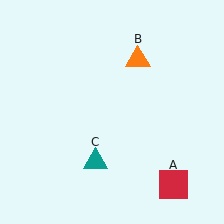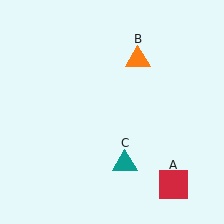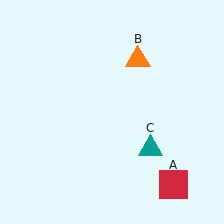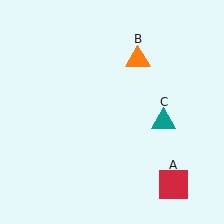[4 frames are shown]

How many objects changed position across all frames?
1 object changed position: teal triangle (object C).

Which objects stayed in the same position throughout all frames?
Red square (object A) and orange triangle (object B) remained stationary.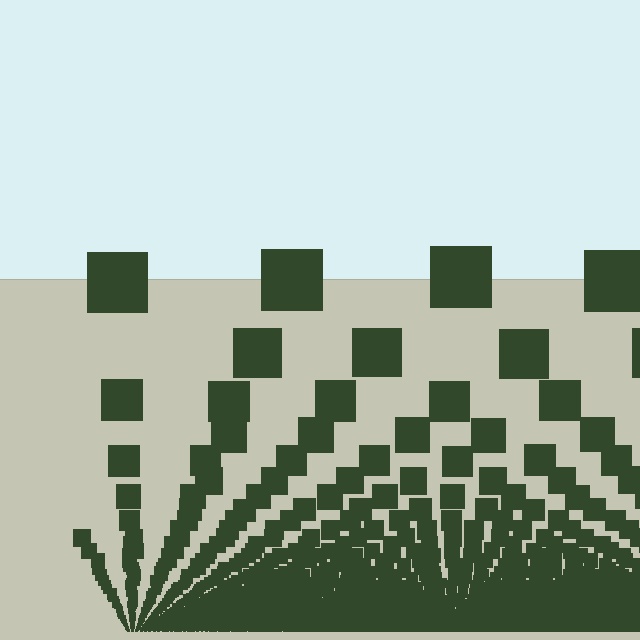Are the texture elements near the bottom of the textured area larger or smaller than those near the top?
Smaller. The gradient is inverted — elements near the bottom are smaller and denser.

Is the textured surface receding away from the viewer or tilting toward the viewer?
The surface appears to tilt toward the viewer. Texture elements get larger and sparser toward the top.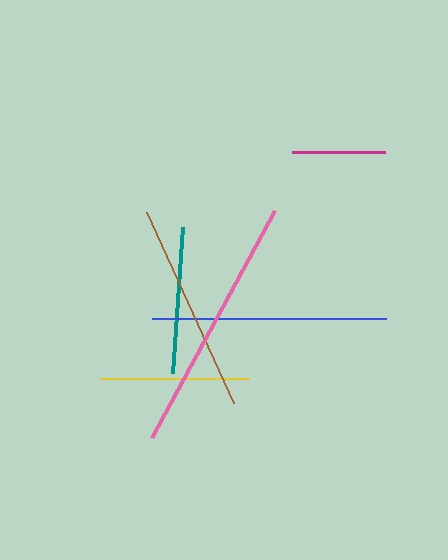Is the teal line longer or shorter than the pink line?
The pink line is longer than the teal line.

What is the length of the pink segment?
The pink segment is approximately 258 pixels long.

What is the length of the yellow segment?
The yellow segment is approximately 149 pixels long.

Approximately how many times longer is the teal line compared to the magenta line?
The teal line is approximately 1.6 times the length of the magenta line.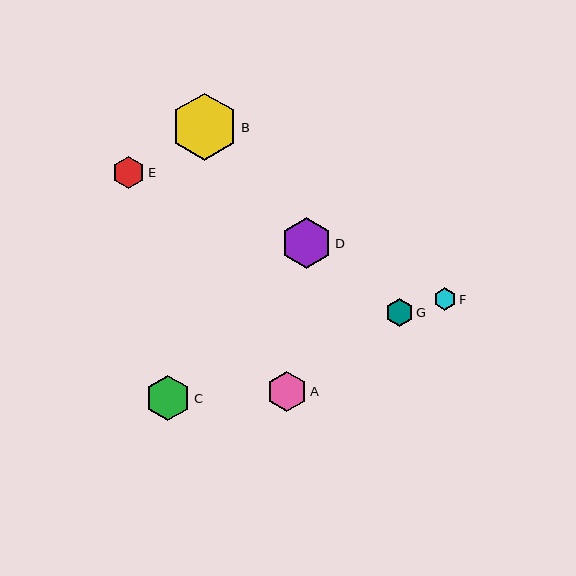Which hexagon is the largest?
Hexagon B is the largest with a size of approximately 67 pixels.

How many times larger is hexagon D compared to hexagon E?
Hexagon D is approximately 1.6 times the size of hexagon E.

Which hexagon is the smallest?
Hexagon F is the smallest with a size of approximately 23 pixels.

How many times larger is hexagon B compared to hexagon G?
Hexagon B is approximately 2.5 times the size of hexagon G.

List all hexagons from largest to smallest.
From largest to smallest: B, D, C, A, E, G, F.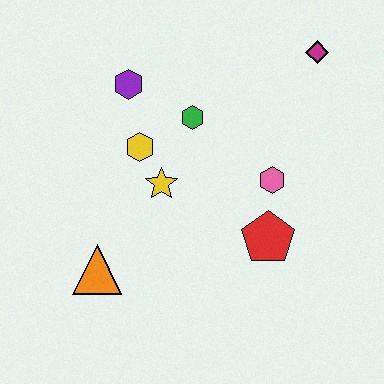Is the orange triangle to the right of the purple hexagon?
No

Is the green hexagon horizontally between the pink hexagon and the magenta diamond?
No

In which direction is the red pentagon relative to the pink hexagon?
The red pentagon is below the pink hexagon.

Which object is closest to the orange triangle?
The yellow star is closest to the orange triangle.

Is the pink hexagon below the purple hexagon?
Yes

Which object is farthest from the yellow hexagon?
The magenta diamond is farthest from the yellow hexagon.